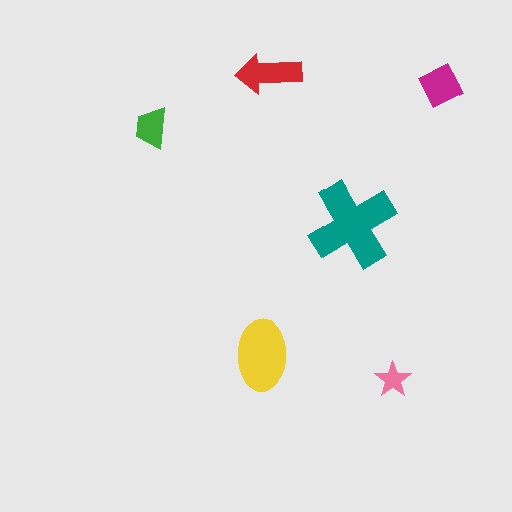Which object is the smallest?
The pink star.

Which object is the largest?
The teal cross.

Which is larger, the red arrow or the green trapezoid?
The red arrow.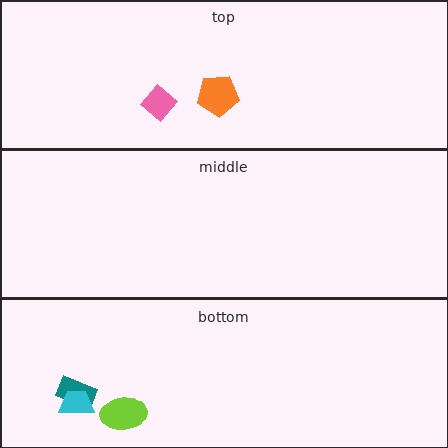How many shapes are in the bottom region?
3.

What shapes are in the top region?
The orange pentagon, the pink diamond.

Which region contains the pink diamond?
The top region.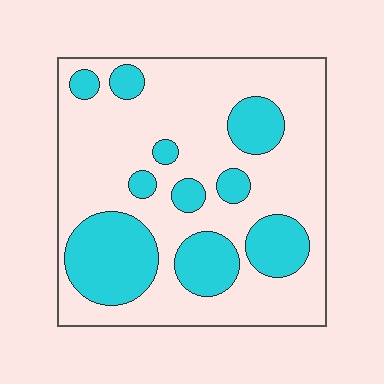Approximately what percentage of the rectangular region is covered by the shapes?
Approximately 30%.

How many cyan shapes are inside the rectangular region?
10.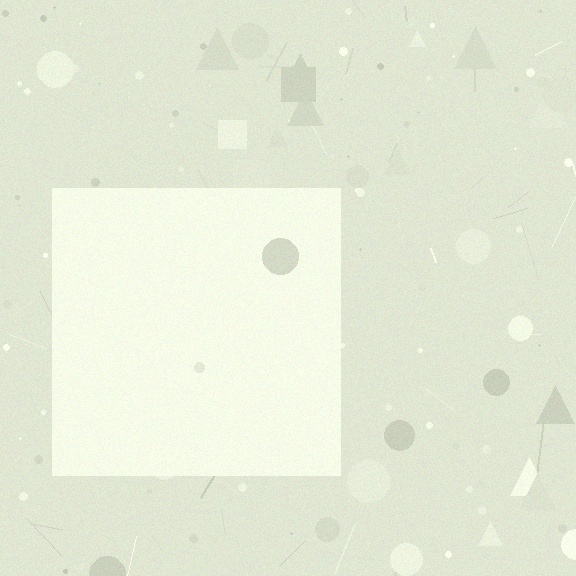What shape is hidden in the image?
A square is hidden in the image.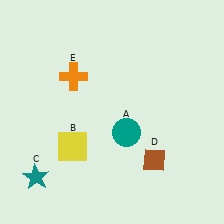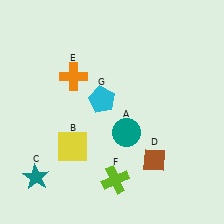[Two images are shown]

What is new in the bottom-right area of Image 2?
A lime cross (F) was added in the bottom-right area of Image 2.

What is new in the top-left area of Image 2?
A cyan pentagon (G) was added in the top-left area of Image 2.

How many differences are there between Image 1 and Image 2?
There are 2 differences between the two images.